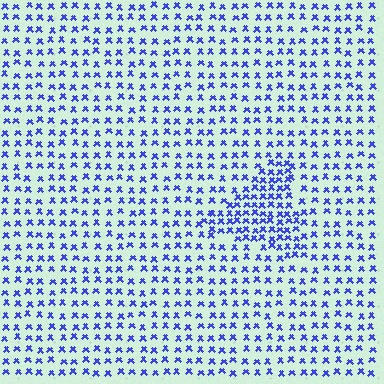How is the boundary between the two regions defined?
The boundary is defined by a change in element density (approximately 1.9x ratio). All elements are the same color, size, and shape.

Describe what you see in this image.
The image contains small blue elements arranged at two different densities. A triangle-shaped region is visible where the elements are more densely packed than the surrounding area.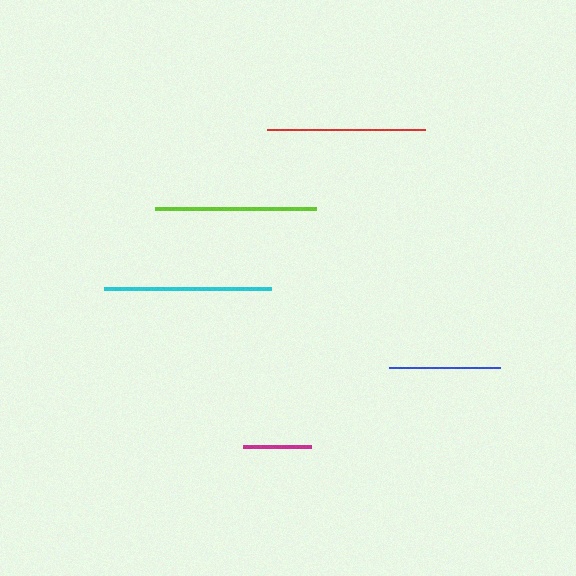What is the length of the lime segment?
The lime segment is approximately 160 pixels long.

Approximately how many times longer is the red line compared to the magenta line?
The red line is approximately 2.3 times the length of the magenta line.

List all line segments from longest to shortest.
From longest to shortest: cyan, lime, red, blue, magenta.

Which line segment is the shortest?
The magenta line is the shortest at approximately 67 pixels.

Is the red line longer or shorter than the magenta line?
The red line is longer than the magenta line.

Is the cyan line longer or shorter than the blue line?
The cyan line is longer than the blue line.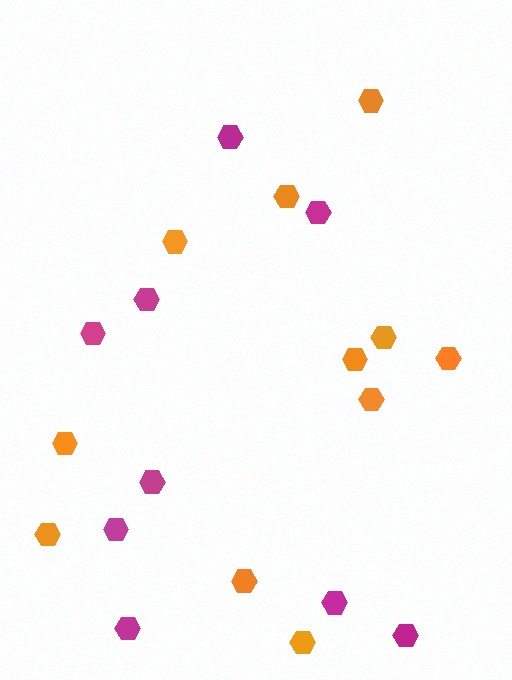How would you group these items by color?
There are 2 groups: one group of orange hexagons (11) and one group of magenta hexagons (9).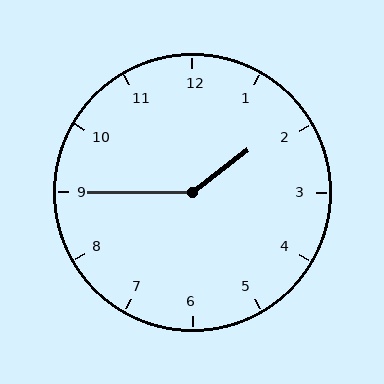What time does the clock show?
1:45.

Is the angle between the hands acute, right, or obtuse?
It is obtuse.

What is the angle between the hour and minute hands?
Approximately 142 degrees.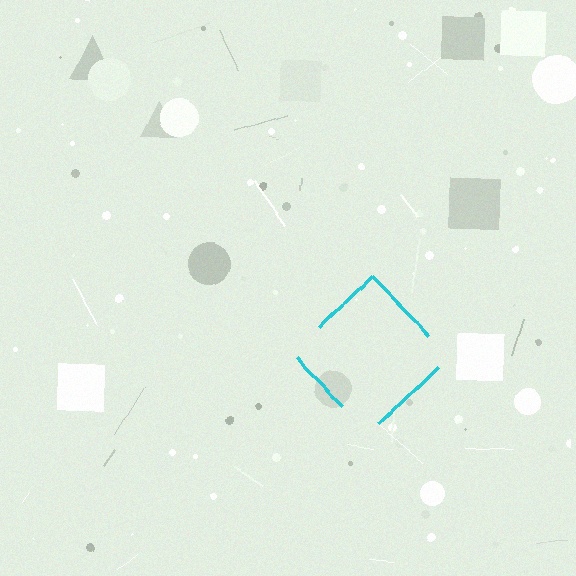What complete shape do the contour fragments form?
The contour fragments form a diamond.